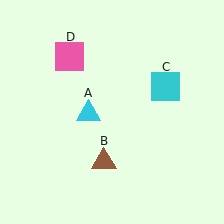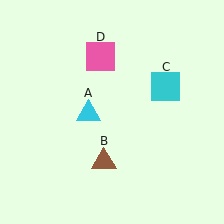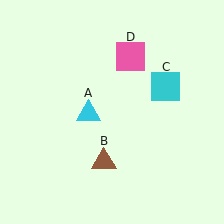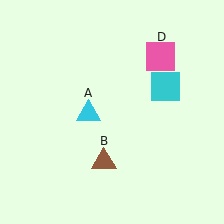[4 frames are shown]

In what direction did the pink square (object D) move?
The pink square (object D) moved right.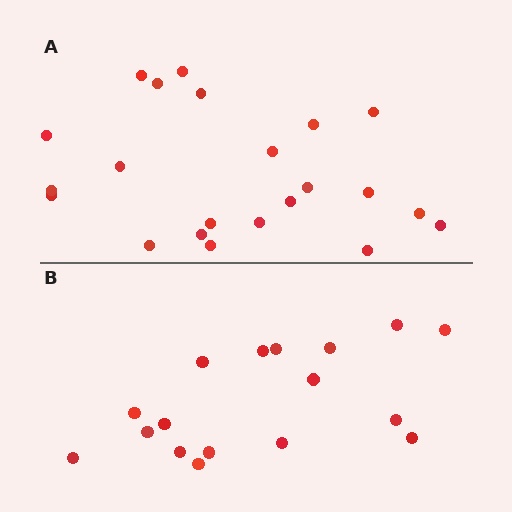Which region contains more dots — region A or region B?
Region A (the top region) has more dots.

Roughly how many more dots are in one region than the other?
Region A has about 5 more dots than region B.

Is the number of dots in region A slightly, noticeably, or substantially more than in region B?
Region A has noticeably more, but not dramatically so. The ratio is roughly 1.3 to 1.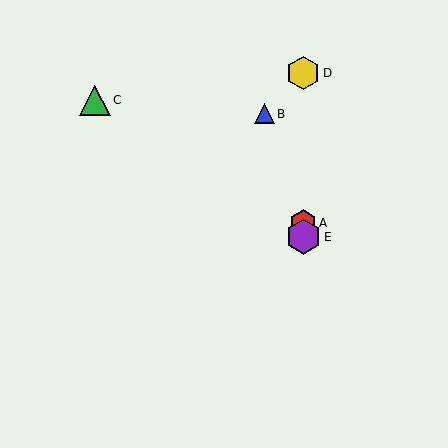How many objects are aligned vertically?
3 objects (A, D, E) are aligned vertically.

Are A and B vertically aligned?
No, A is at x≈303 and B is at x≈264.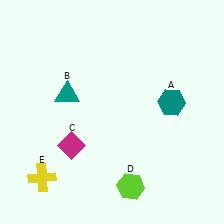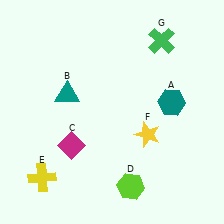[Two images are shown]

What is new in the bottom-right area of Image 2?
A yellow star (F) was added in the bottom-right area of Image 2.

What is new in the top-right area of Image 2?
A green cross (G) was added in the top-right area of Image 2.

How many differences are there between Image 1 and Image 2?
There are 2 differences between the two images.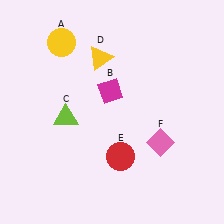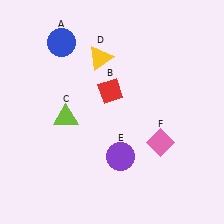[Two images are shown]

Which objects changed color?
A changed from yellow to blue. B changed from magenta to red. E changed from red to purple.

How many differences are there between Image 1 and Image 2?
There are 3 differences between the two images.